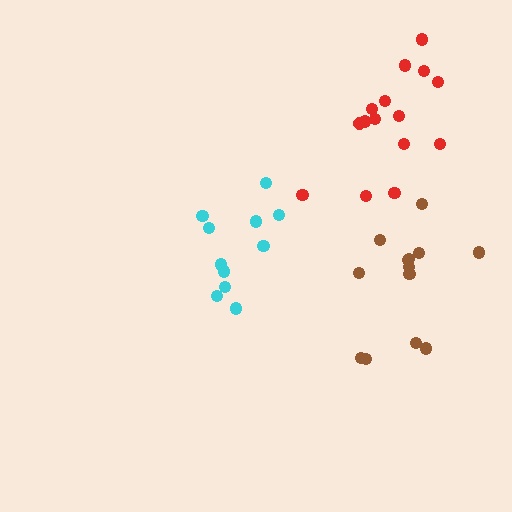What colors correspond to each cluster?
The clusters are colored: cyan, red, brown.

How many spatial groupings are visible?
There are 3 spatial groupings.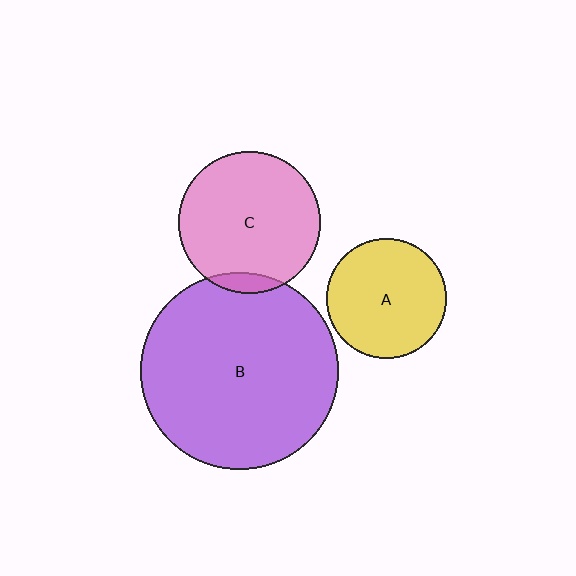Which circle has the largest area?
Circle B (purple).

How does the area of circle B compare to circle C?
Approximately 1.9 times.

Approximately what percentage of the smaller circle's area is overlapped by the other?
Approximately 5%.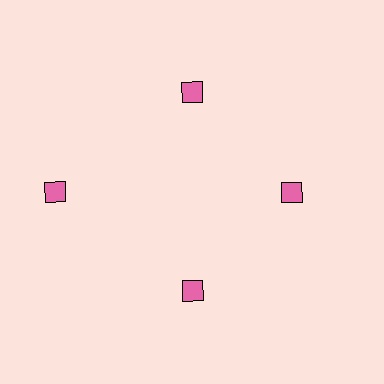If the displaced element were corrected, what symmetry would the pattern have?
It would have 4-fold rotational symmetry — the pattern would map onto itself every 90 degrees.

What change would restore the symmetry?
The symmetry would be restored by moving it inward, back onto the ring so that all 4 diamonds sit at equal angles and equal distance from the center.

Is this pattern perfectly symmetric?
No. The 4 pink diamonds are arranged in a ring, but one element near the 9 o'clock position is pushed outward from the center, breaking the 4-fold rotational symmetry.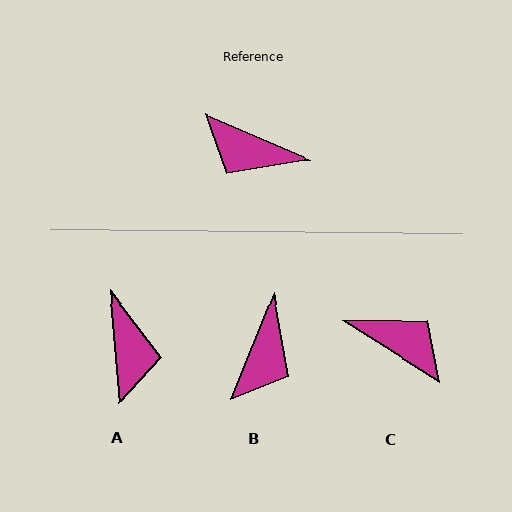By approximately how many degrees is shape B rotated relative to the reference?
Approximately 91 degrees counter-clockwise.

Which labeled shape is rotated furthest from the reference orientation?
C, about 171 degrees away.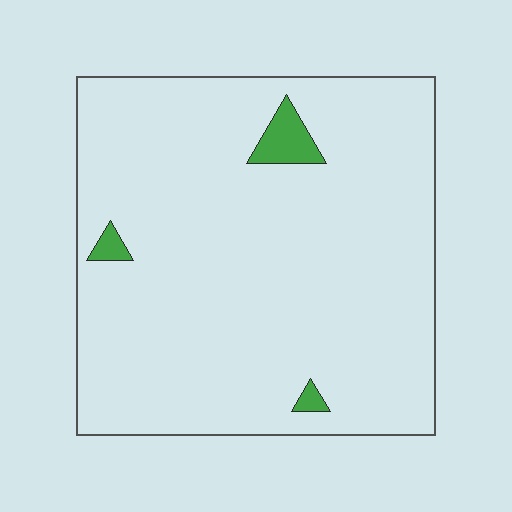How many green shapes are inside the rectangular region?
3.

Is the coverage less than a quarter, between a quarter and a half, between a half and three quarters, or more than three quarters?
Less than a quarter.